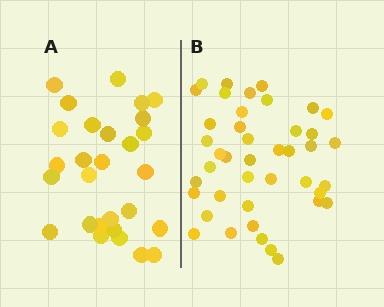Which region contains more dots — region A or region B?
Region B (the right region) has more dots.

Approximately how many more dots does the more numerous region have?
Region B has approximately 15 more dots than region A.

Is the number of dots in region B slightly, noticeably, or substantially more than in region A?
Region B has substantially more. The ratio is roughly 1.5 to 1.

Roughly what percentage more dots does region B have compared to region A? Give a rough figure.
About 50% more.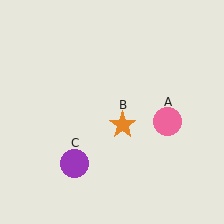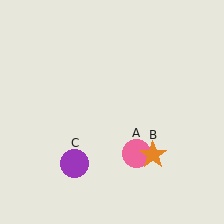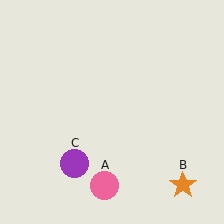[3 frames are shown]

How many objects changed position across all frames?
2 objects changed position: pink circle (object A), orange star (object B).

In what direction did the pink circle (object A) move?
The pink circle (object A) moved down and to the left.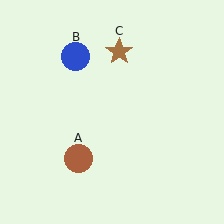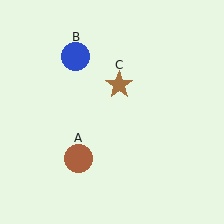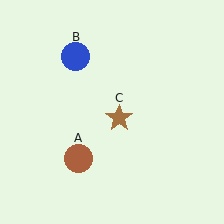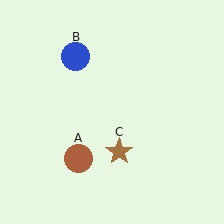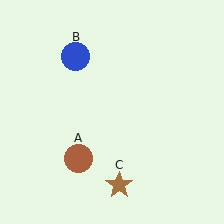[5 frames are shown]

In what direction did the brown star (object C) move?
The brown star (object C) moved down.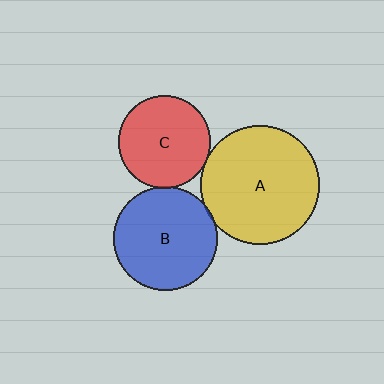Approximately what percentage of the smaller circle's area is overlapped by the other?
Approximately 5%.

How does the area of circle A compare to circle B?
Approximately 1.3 times.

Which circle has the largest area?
Circle A (yellow).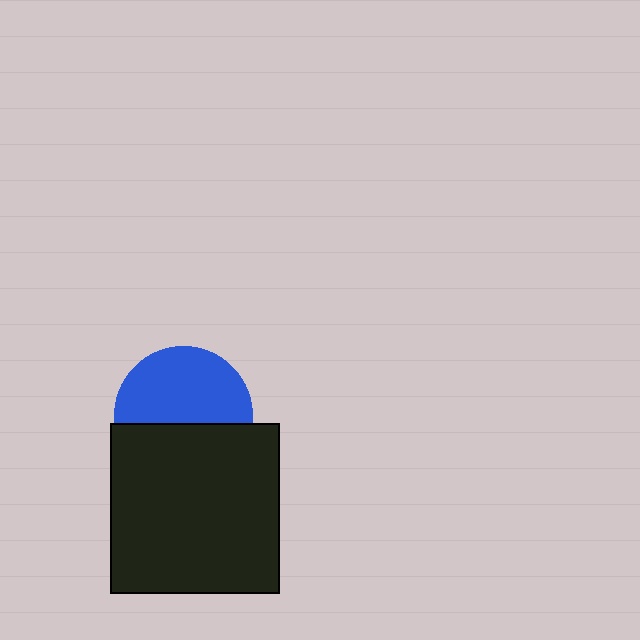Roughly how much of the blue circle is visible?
About half of it is visible (roughly 57%).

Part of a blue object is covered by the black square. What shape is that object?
It is a circle.